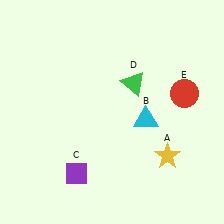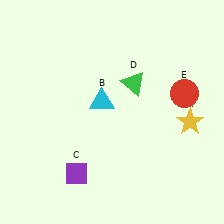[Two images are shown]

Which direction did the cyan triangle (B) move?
The cyan triangle (B) moved left.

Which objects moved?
The objects that moved are: the yellow star (A), the cyan triangle (B).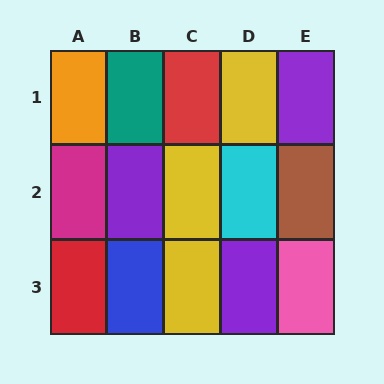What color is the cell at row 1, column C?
Red.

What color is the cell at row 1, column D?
Yellow.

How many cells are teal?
1 cell is teal.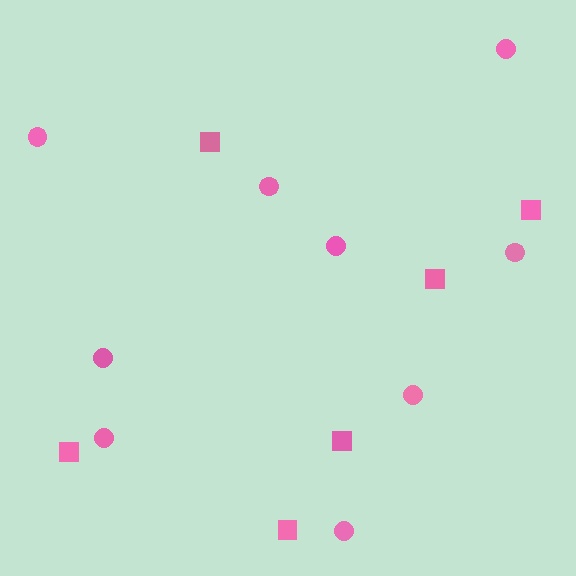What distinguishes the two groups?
There are 2 groups: one group of circles (9) and one group of squares (6).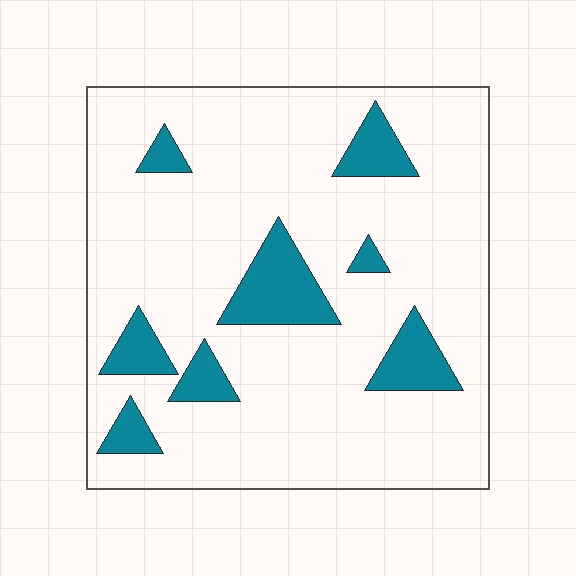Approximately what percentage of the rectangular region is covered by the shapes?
Approximately 15%.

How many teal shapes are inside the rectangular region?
8.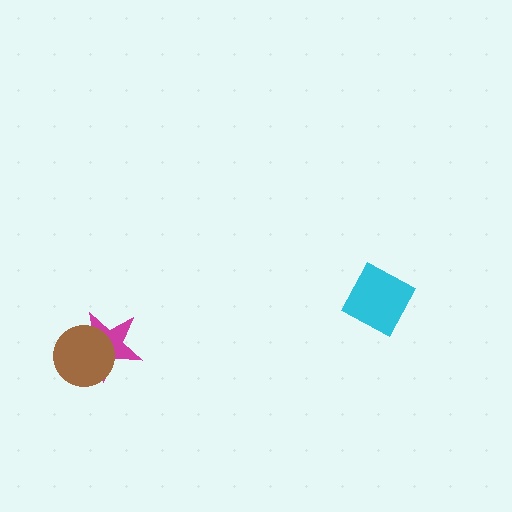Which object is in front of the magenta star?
The brown circle is in front of the magenta star.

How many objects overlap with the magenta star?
1 object overlaps with the magenta star.